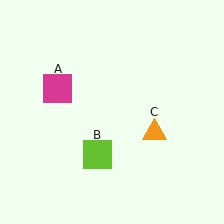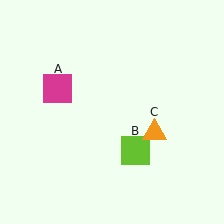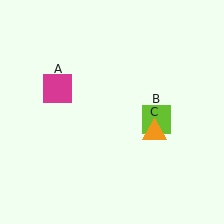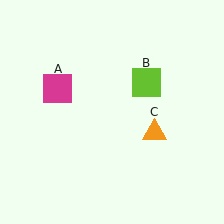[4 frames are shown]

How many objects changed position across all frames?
1 object changed position: lime square (object B).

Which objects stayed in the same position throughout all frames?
Magenta square (object A) and orange triangle (object C) remained stationary.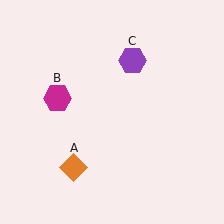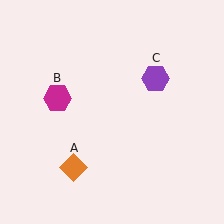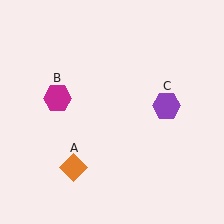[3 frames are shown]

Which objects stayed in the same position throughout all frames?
Orange diamond (object A) and magenta hexagon (object B) remained stationary.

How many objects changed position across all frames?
1 object changed position: purple hexagon (object C).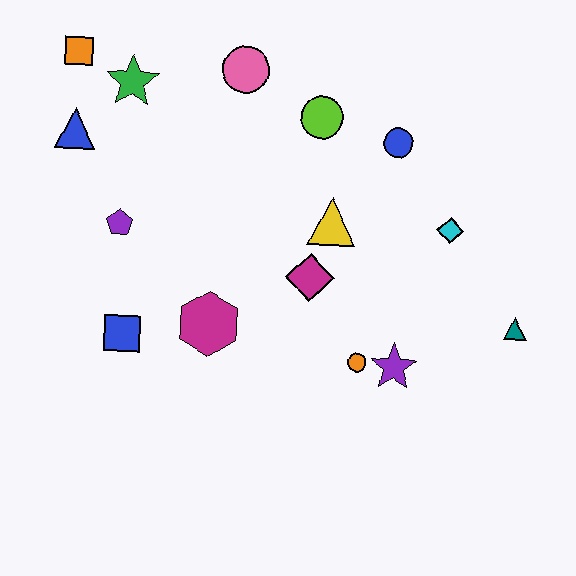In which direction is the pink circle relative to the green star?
The pink circle is to the right of the green star.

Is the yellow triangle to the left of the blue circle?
Yes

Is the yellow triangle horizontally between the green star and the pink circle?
No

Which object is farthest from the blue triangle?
The teal triangle is farthest from the blue triangle.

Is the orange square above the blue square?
Yes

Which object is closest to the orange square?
The green star is closest to the orange square.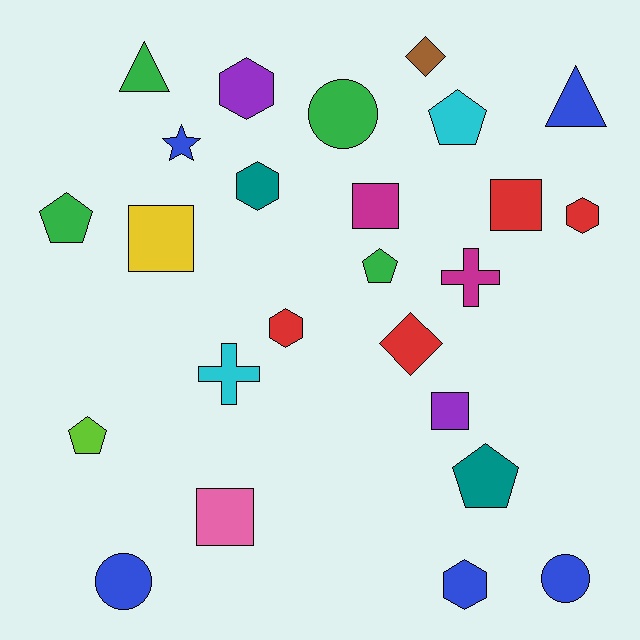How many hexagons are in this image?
There are 5 hexagons.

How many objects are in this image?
There are 25 objects.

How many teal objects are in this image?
There are 2 teal objects.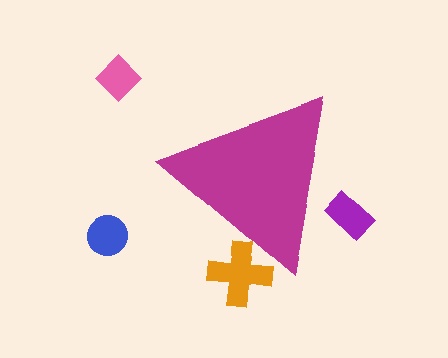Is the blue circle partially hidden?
No, the blue circle is fully visible.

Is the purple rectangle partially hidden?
Yes, the purple rectangle is partially hidden behind the magenta triangle.